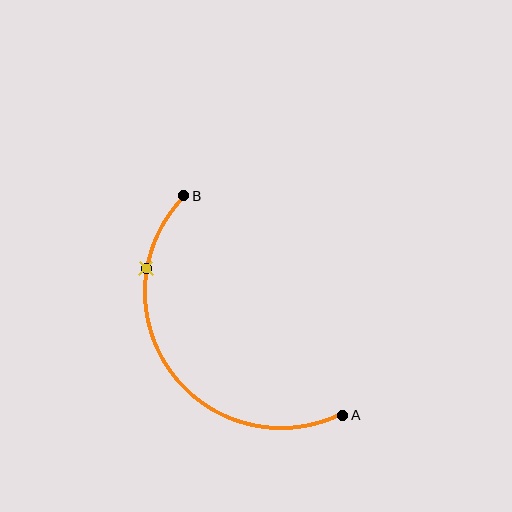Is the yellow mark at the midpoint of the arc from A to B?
No. The yellow mark lies on the arc but is closer to endpoint B. The arc midpoint would be at the point on the curve equidistant along the arc from both A and B.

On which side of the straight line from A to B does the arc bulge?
The arc bulges below and to the left of the straight line connecting A and B.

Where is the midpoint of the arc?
The arc midpoint is the point on the curve farthest from the straight line joining A and B. It sits below and to the left of that line.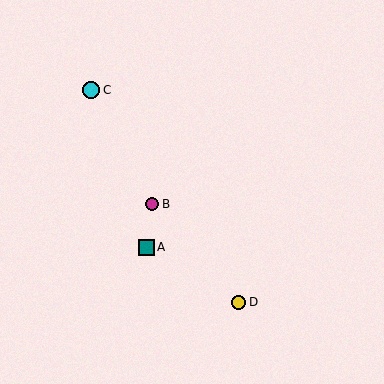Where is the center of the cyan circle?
The center of the cyan circle is at (91, 90).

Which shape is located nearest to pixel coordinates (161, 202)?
The magenta circle (labeled B) at (152, 204) is nearest to that location.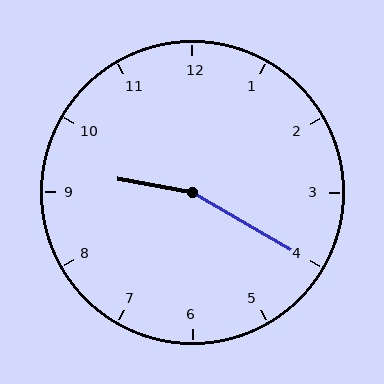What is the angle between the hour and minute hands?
Approximately 160 degrees.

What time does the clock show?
9:20.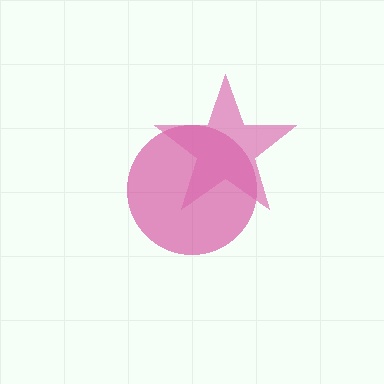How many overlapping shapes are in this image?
There are 2 overlapping shapes in the image.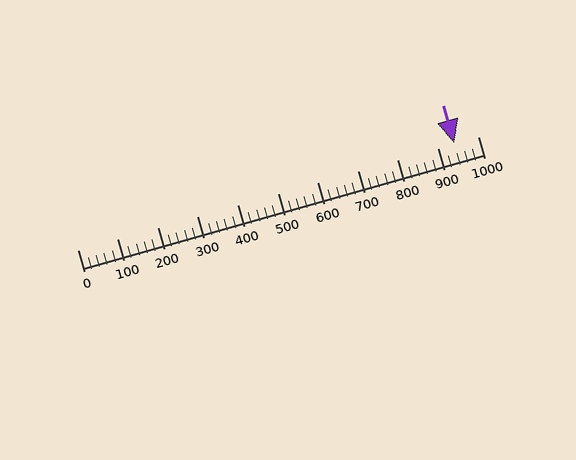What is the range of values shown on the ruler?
The ruler shows values from 0 to 1000.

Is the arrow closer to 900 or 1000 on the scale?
The arrow is closer to 900.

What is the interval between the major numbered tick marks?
The major tick marks are spaced 100 units apart.